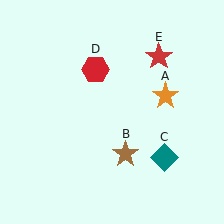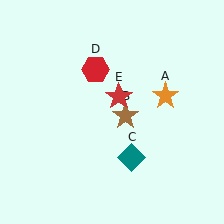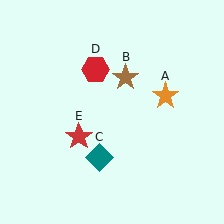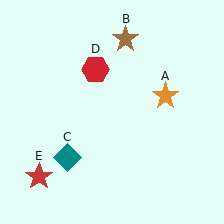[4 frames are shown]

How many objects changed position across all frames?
3 objects changed position: brown star (object B), teal diamond (object C), red star (object E).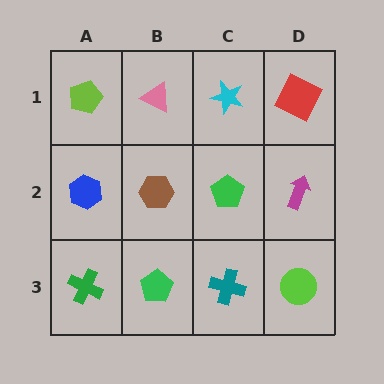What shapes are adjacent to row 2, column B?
A pink triangle (row 1, column B), a green pentagon (row 3, column B), a blue hexagon (row 2, column A), a green pentagon (row 2, column C).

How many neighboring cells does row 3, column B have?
3.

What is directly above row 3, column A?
A blue hexagon.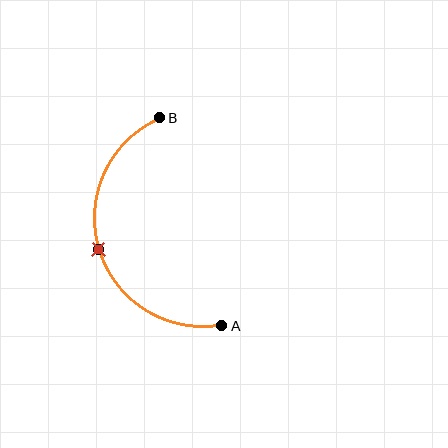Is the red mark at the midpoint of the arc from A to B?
Yes. The red mark lies on the arc at equal arc-length from both A and B — it is the arc midpoint.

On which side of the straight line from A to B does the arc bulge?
The arc bulges to the left of the straight line connecting A and B.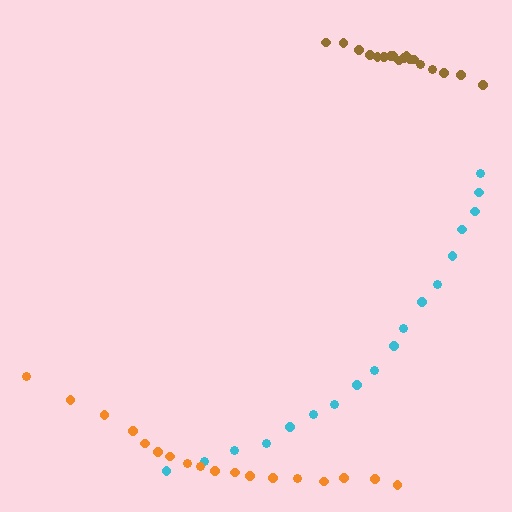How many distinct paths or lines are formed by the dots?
There are 3 distinct paths.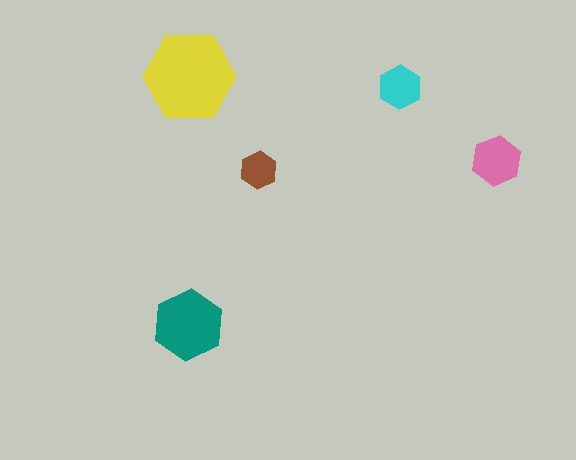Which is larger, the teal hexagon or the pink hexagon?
The teal one.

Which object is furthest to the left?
The teal hexagon is leftmost.